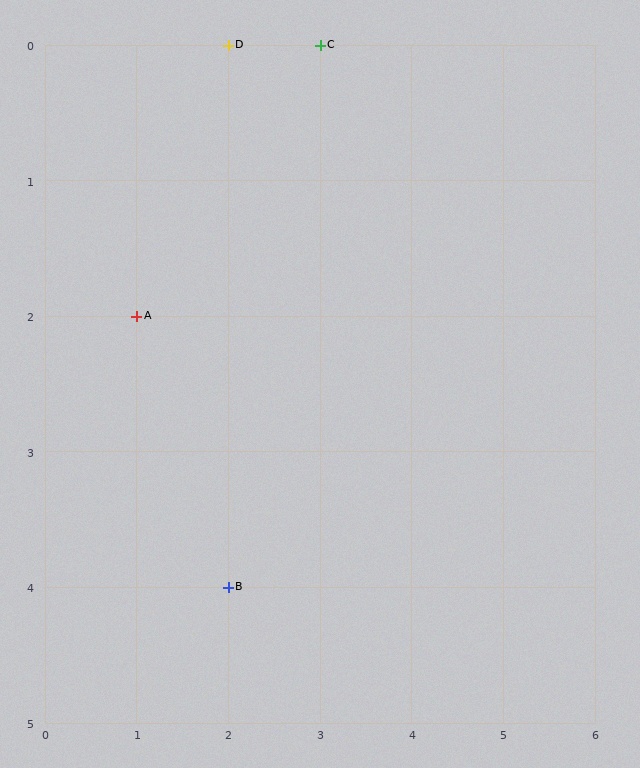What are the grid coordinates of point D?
Point D is at grid coordinates (2, 0).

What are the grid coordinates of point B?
Point B is at grid coordinates (2, 4).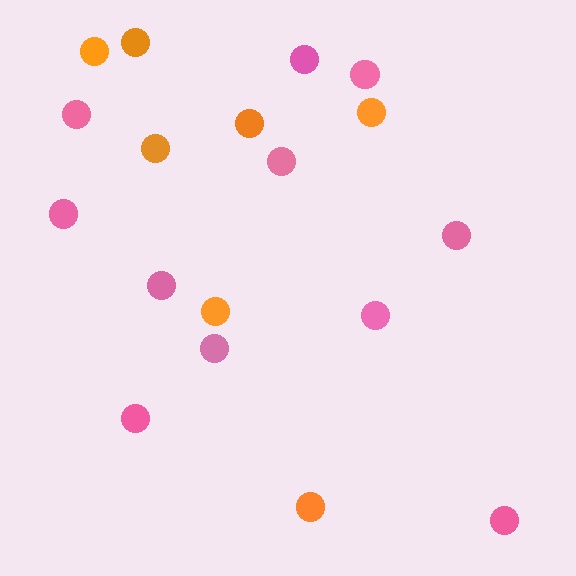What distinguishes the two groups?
There are 2 groups: one group of orange circles (7) and one group of pink circles (11).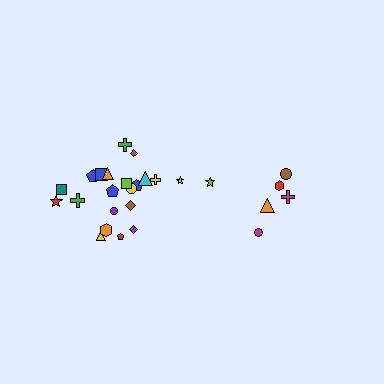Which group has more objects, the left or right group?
The left group.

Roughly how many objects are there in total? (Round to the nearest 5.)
Roughly 25 objects in total.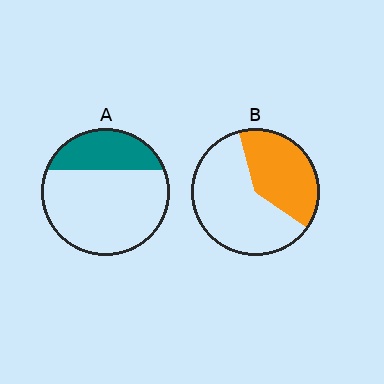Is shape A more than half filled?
No.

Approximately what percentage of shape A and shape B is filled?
A is approximately 30% and B is approximately 40%.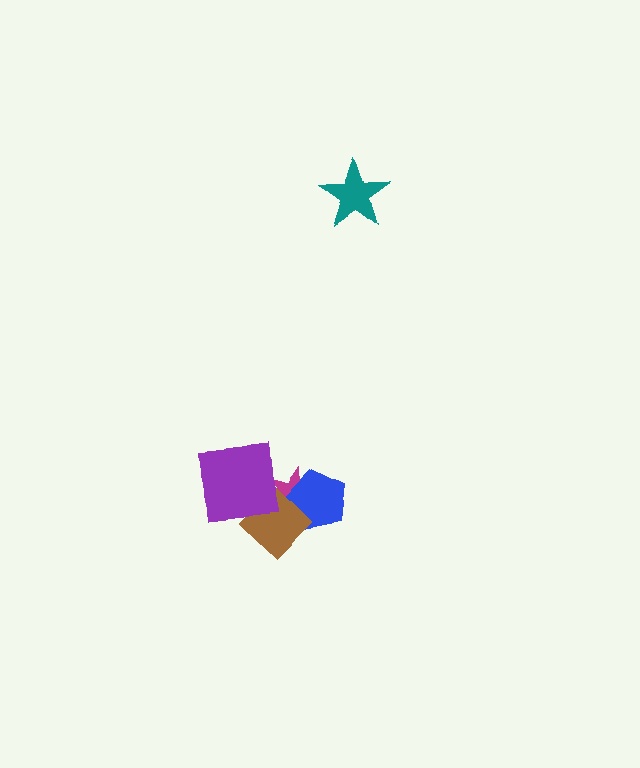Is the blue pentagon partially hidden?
Yes, it is partially covered by another shape.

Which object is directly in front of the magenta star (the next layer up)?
The blue pentagon is directly in front of the magenta star.